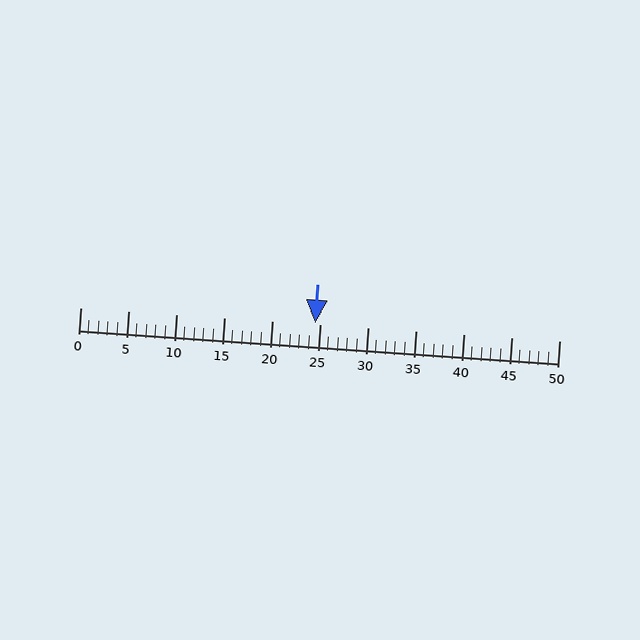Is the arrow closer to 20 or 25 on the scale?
The arrow is closer to 25.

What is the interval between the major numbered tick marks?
The major tick marks are spaced 5 units apart.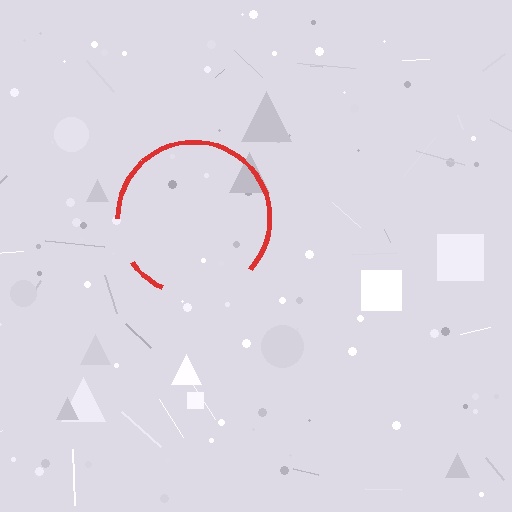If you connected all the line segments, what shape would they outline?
They would outline a circle.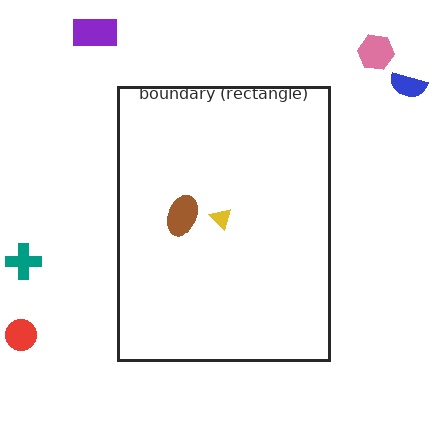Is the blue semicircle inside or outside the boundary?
Outside.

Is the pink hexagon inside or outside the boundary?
Outside.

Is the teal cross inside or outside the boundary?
Outside.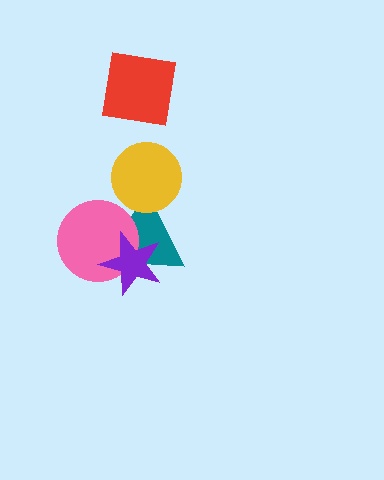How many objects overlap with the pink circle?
2 objects overlap with the pink circle.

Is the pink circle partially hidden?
Yes, it is partially covered by another shape.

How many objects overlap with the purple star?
2 objects overlap with the purple star.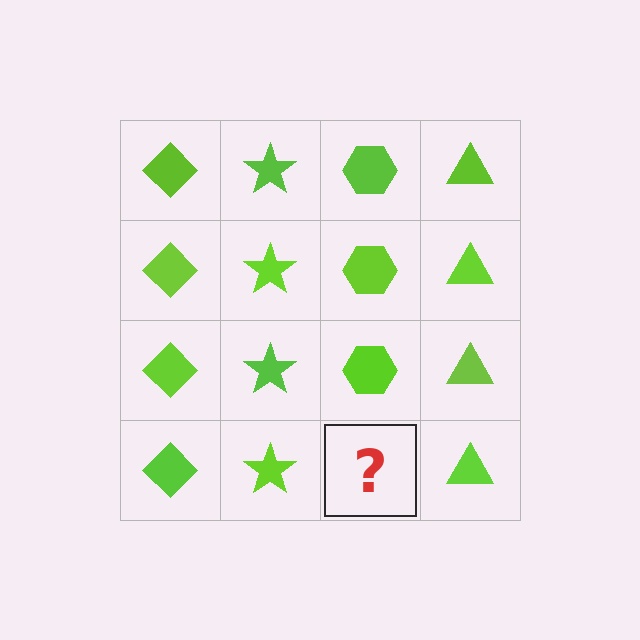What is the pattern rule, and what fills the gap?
The rule is that each column has a consistent shape. The gap should be filled with a lime hexagon.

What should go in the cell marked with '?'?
The missing cell should contain a lime hexagon.